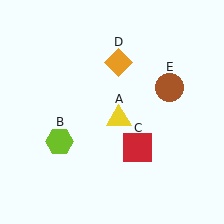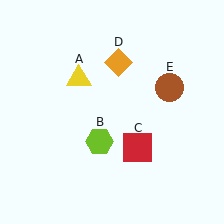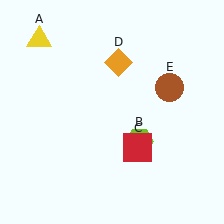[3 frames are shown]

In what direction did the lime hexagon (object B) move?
The lime hexagon (object B) moved right.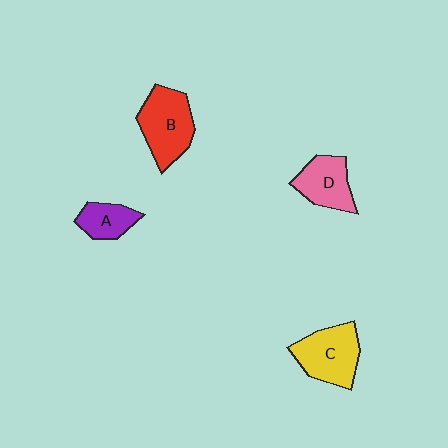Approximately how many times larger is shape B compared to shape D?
Approximately 1.3 times.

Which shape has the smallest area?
Shape A (purple).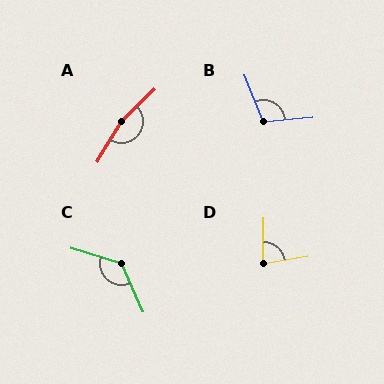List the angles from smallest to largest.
D (80°), B (107°), C (131°), A (166°).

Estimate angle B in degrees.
Approximately 107 degrees.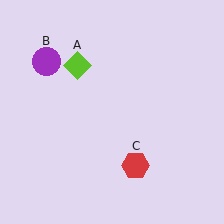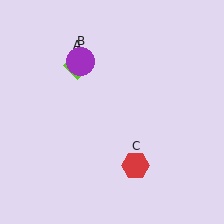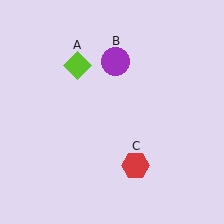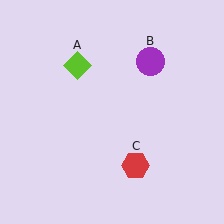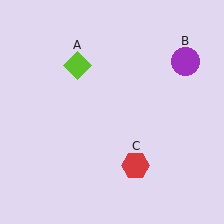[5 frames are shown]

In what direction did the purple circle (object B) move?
The purple circle (object B) moved right.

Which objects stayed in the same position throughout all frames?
Lime diamond (object A) and red hexagon (object C) remained stationary.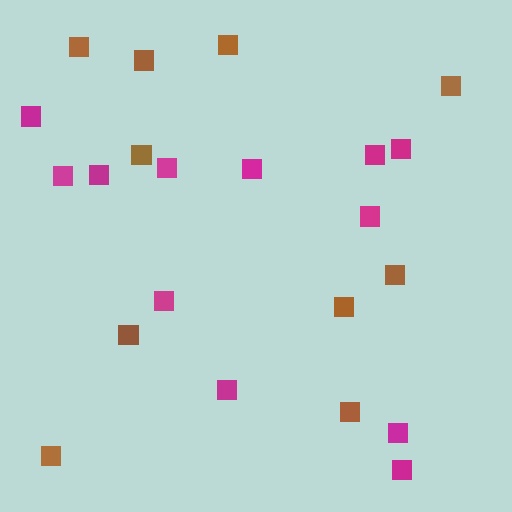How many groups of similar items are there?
There are 2 groups: one group of brown squares (10) and one group of magenta squares (12).